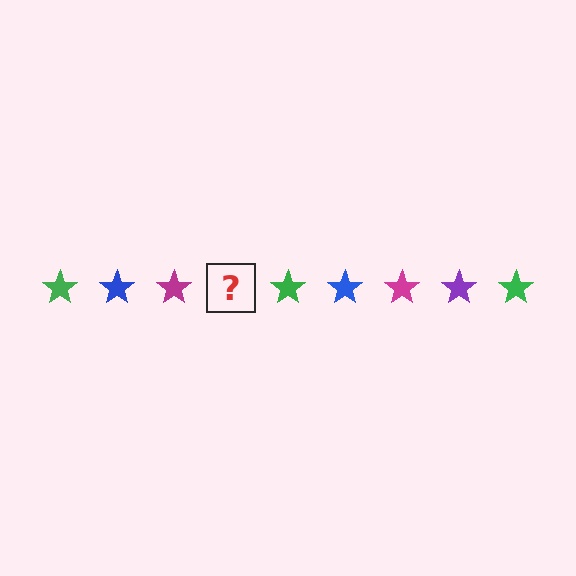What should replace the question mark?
The question mark should be replaced with a purple star.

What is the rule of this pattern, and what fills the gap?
The rule is that the pattern cycles through green, blue, magenta, purple stars. The gap should be filled with a purple star.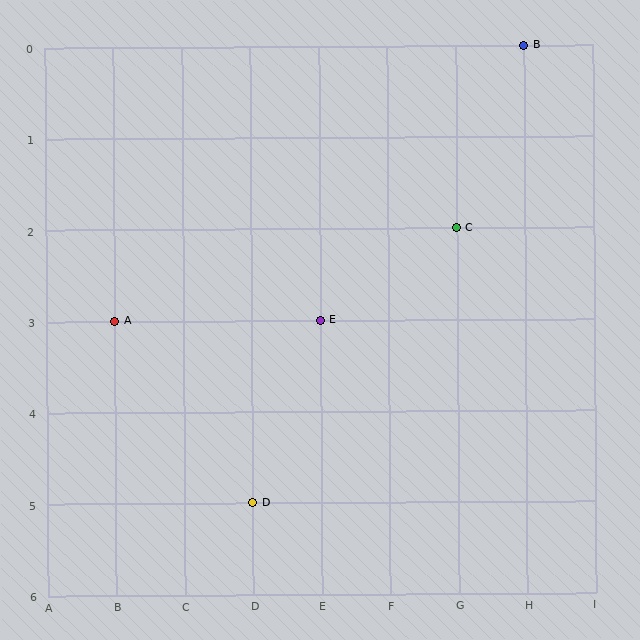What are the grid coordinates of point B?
Point B is at grid coordinates (H, 0).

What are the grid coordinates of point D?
Point D is at grid coordinates (D, 5).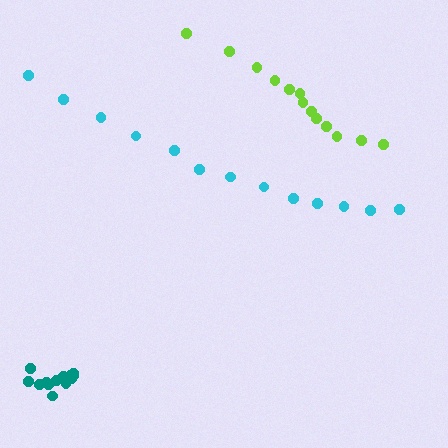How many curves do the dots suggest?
There are 3 distinct paths.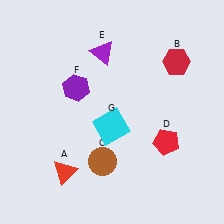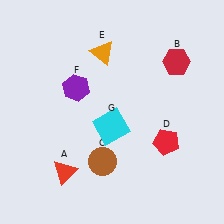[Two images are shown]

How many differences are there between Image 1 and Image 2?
There is 1 difference between the two images.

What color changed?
The triangle (E) changed from purple in Image 1 to orange in Image 2.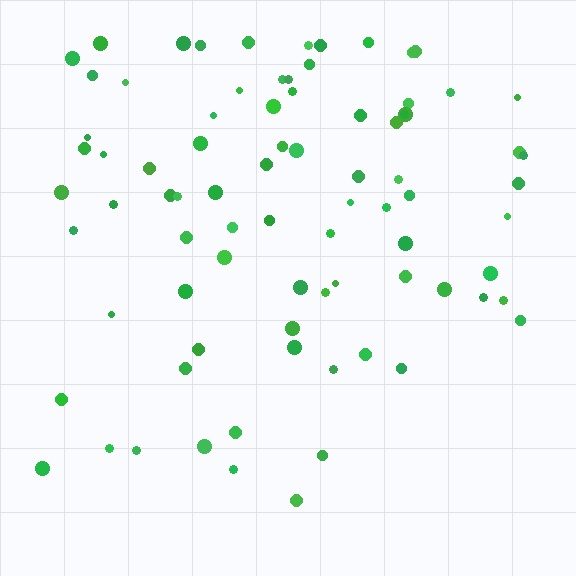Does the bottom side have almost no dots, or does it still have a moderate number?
Still a moderate number, just noticeably fewer than the top.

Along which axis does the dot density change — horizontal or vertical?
Vertical.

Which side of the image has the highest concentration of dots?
The top.